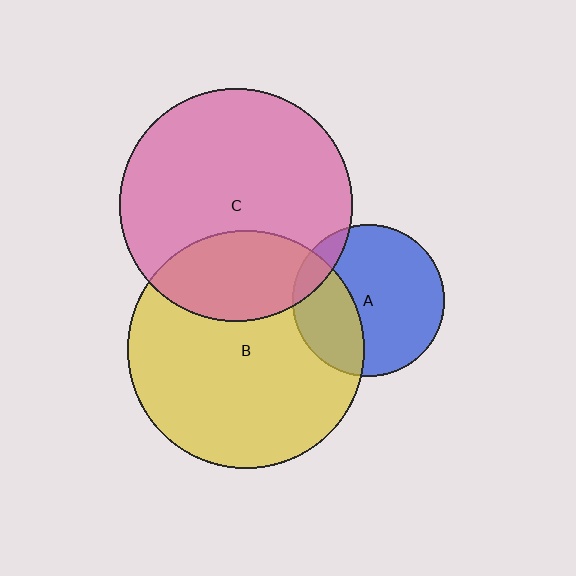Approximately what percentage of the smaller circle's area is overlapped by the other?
Approximately 35%.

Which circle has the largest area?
Circle B (yellow).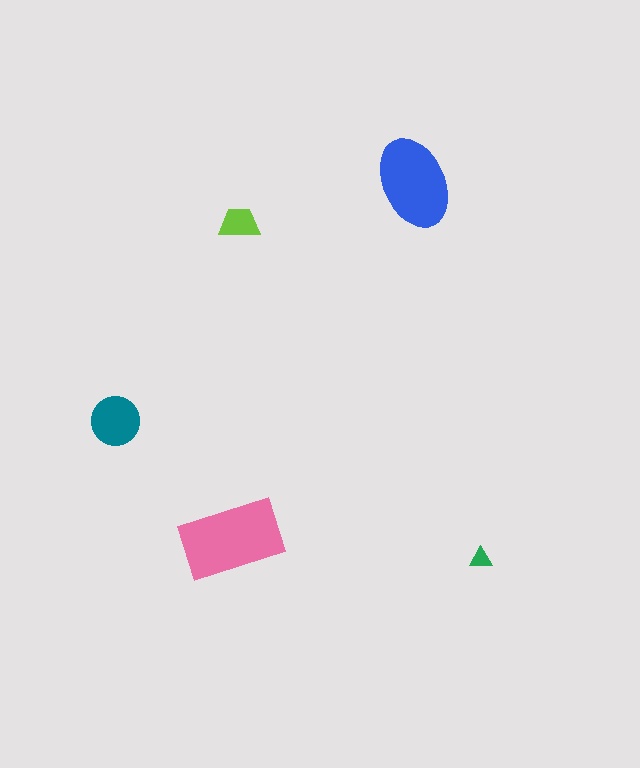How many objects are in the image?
There are 5 objects in the image.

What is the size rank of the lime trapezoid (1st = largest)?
4th.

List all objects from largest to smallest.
The pink rectangle, the blue ellipse, the teal circle, the lime trapezoid, the green triangle.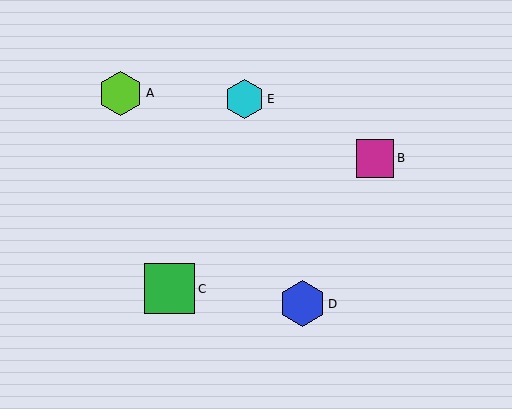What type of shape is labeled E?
Shape E is a cyan hexagon.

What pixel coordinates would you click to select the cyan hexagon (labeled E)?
Click at (244, 99) to select the cyan hexagon E.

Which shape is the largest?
The green square (labeled C) is the largest.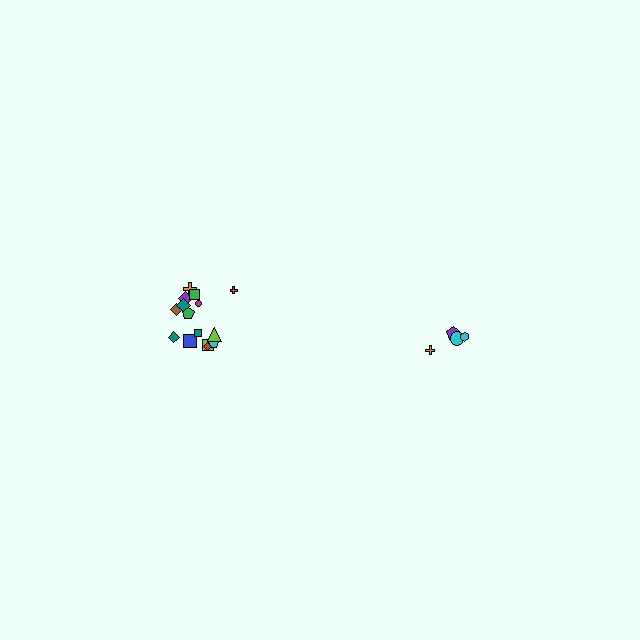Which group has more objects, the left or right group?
The left group.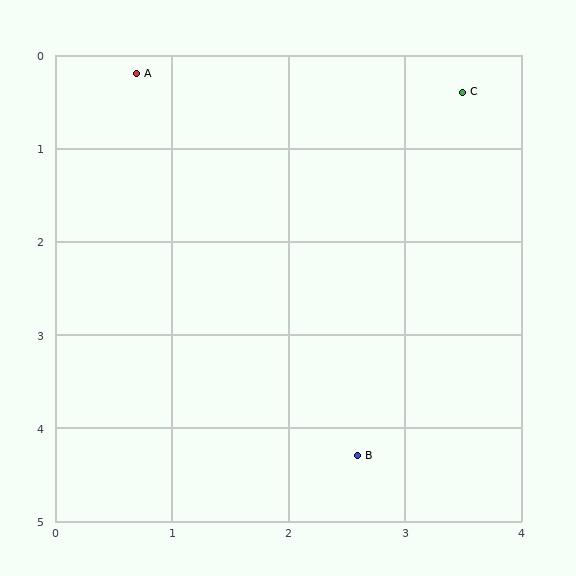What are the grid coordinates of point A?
Point A is at approximately (0.7, 0.2).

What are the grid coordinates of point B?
Point B is at approximately (2.6, 4.3).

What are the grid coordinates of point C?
Point C is at approximately (3.5, 0.4).